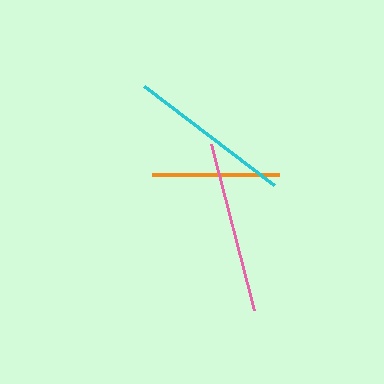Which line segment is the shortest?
The orange line is the shortest at approximately 126 pixels.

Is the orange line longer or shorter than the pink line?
The pink line is longer than the orange line.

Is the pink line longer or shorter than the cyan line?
The pink line is longer than the cyan line.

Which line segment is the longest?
The pink line is the longest at approximately 172 pixels.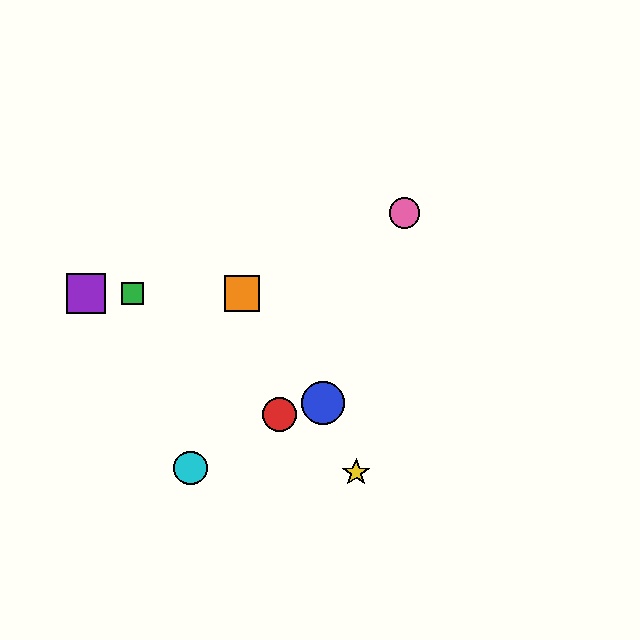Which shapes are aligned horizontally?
The green square, the purple square, the orange square are aligned horizontally.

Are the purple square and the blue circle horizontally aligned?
No, the purple square is at y≈294 and the blue circle is at y≈403.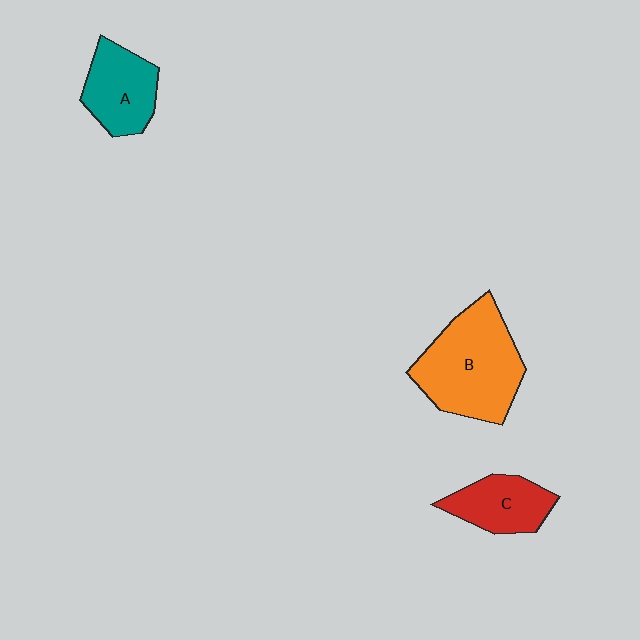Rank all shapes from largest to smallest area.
From largest to smallest: B (orange), A (teal), C (red).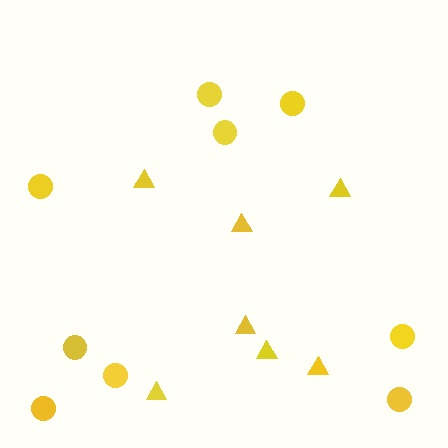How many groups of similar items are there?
There are 2 groups: one group of triangles (7) and one group of circles (9).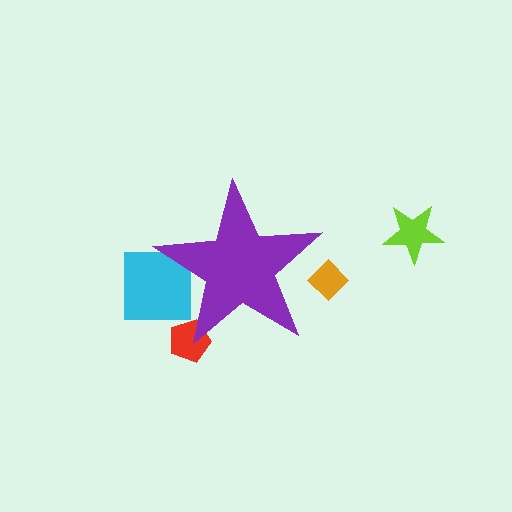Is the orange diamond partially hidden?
Yes, the orange diamond is partially hidden behind the purple star.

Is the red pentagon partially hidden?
Yes, the red pentagon is partially hidden behind the purple star.